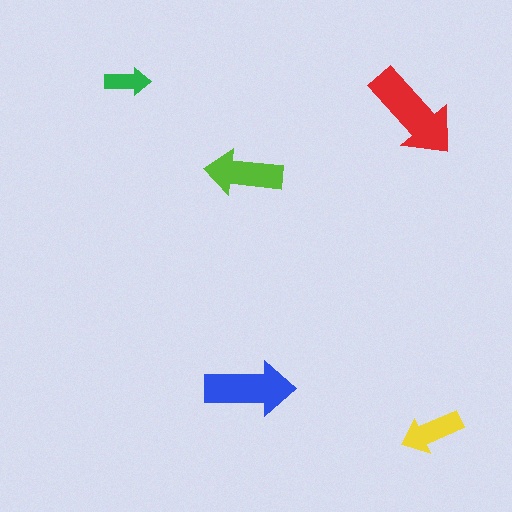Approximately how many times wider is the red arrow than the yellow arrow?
About 1.5 times wider.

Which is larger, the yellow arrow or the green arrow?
The yellow one.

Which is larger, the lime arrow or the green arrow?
The lime one.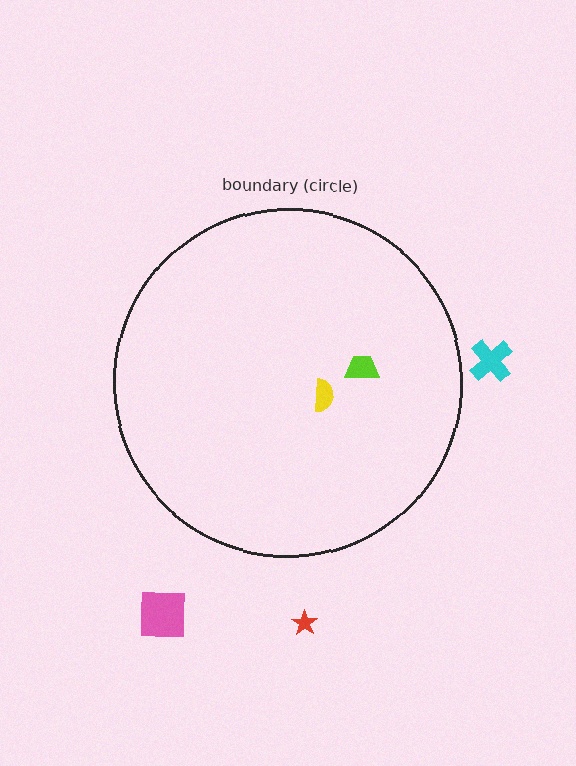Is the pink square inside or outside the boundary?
Outside.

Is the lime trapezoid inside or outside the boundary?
Inside.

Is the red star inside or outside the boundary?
Outside.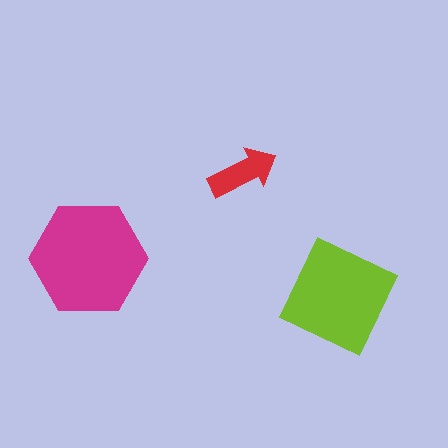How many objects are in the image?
There are 3 objects in the image.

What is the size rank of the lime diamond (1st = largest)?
2nd.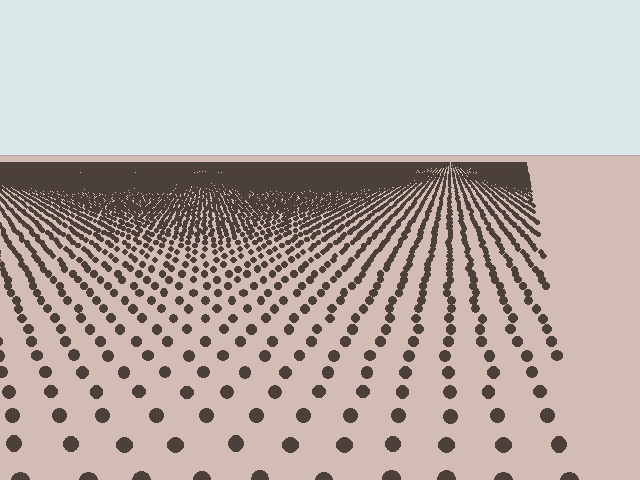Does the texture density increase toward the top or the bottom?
Density increases toward the top.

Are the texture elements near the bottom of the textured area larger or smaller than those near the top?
Larger. Near the bottom, elements are closer to the viewer and appear at a bigger on-screen size.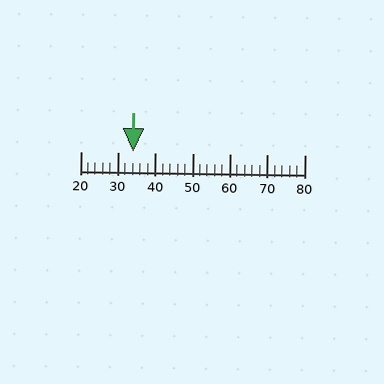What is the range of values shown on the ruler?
The ruler shows values from 20 to 80.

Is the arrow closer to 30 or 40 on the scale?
The arrow is closer to 30.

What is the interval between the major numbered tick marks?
The major tick marks are spaced 10 units apart.